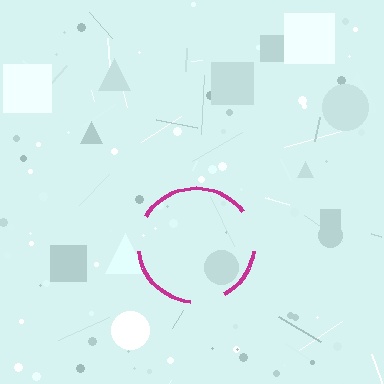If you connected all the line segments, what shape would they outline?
They would outline a circle.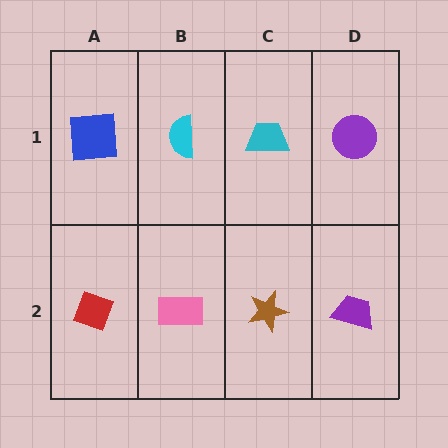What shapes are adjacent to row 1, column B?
A pink rectangle (row 2, column B), a blue square (row 1, column A), a cyan trapezoid (row 1, column C).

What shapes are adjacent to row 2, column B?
A cyan semicircle (row 1, column B), a red diamond (row 2, column A), a brown star (row 2, column C).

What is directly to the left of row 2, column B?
A red diamond.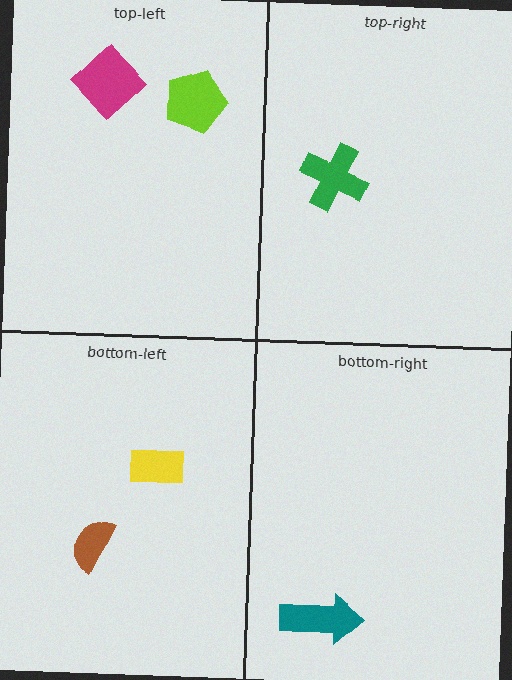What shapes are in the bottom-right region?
The teal arrow.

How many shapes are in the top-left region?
2.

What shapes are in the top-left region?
The lime pentagon, the magenta diamond.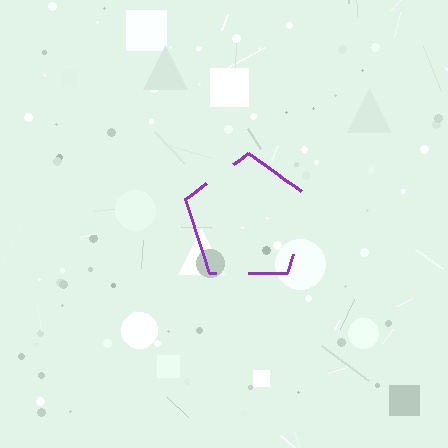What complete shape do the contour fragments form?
The contour fragments form a pentagon.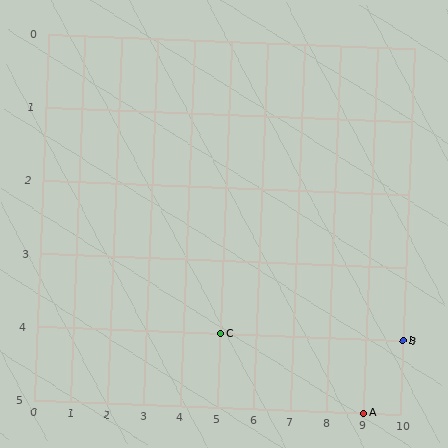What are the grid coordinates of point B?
Point B is at grid coordinates (10, 4).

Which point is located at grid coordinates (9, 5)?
Point A is at (9, 5).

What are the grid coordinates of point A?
Point A is at grid coordinates (9, 5).